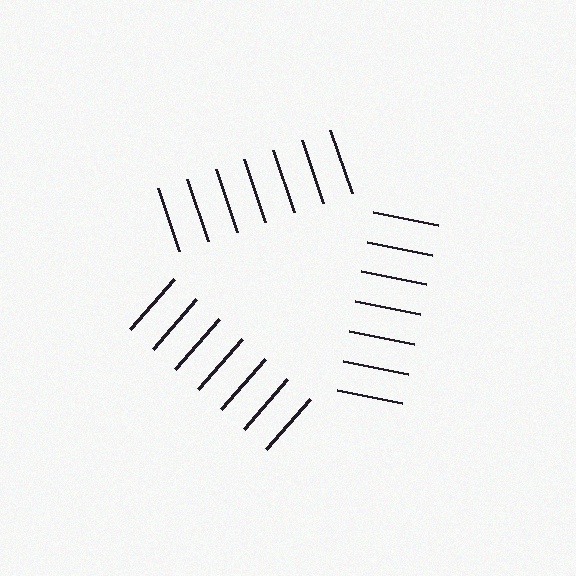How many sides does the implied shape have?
3 sides — the line-ends trace a triangle.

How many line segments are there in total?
21 — 7 along each of the 3 edges.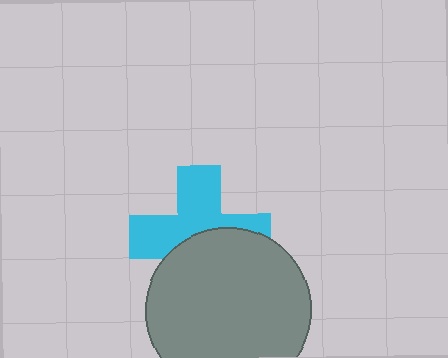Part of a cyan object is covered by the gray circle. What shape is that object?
It is a cross.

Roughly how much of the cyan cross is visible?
About half of it is visible (roughly 56%).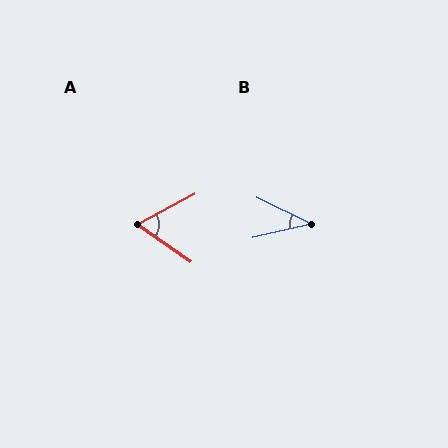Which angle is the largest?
A, at approximately 63 degrees.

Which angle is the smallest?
B, at approximately 39 degrees.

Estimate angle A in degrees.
Approximately 63 degrees.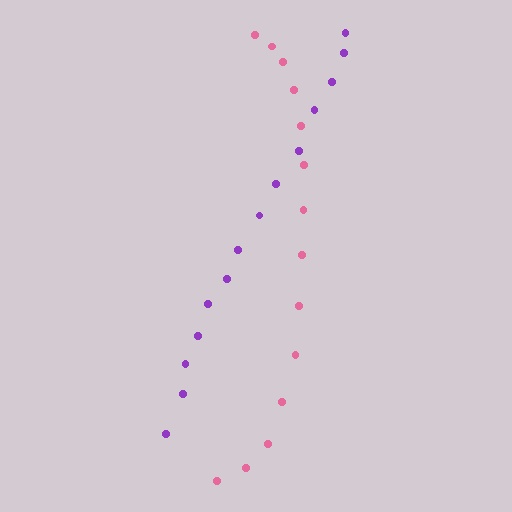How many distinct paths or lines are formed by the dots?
There are 2 distinct paths.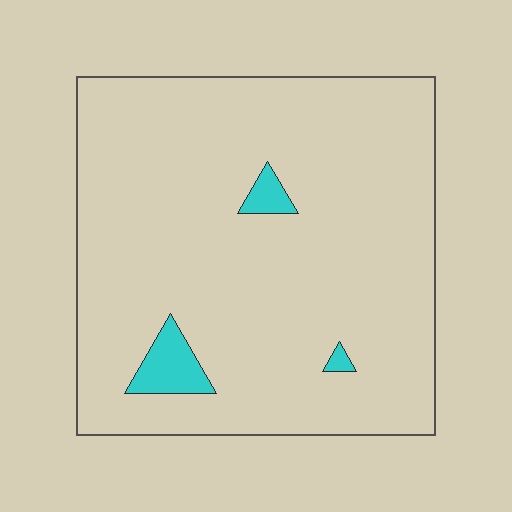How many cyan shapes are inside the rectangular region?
3.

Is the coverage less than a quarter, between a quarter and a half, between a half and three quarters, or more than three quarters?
Less than a quarter.